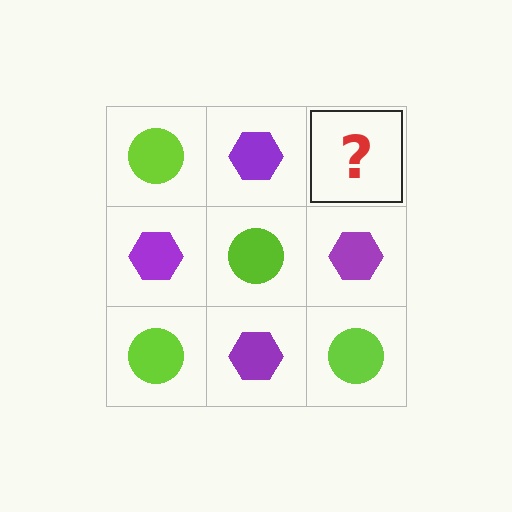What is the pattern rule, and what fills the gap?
The rule is that it alternates lime circle and purple hexagon in a checkerboard pattern. The gap should be filled with a lime circle.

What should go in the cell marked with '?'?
The missing cell should contain a lime circle.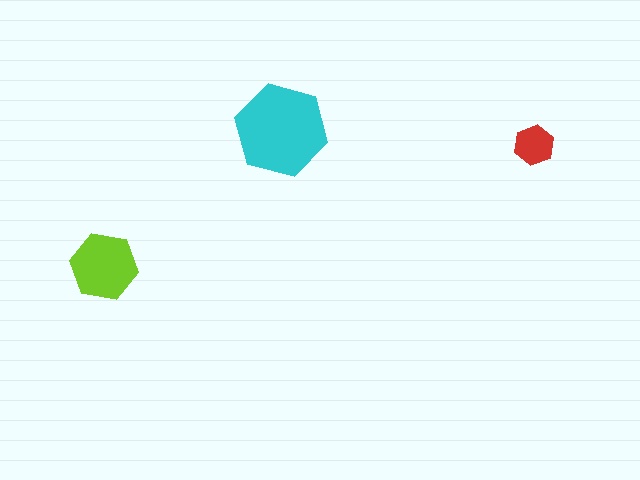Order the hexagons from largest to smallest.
the cyan one, the lime one, the red one.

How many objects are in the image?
There are 3 objects in the image.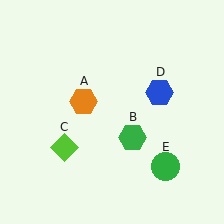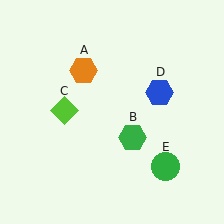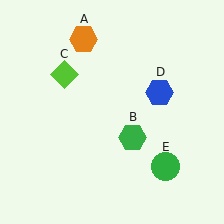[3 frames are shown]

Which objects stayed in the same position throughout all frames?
Green hexagon (object B) and blue hexagon (object D) and green circle (object E) remained stationary.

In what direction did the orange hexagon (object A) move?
The orange hexagon (object A) moved up.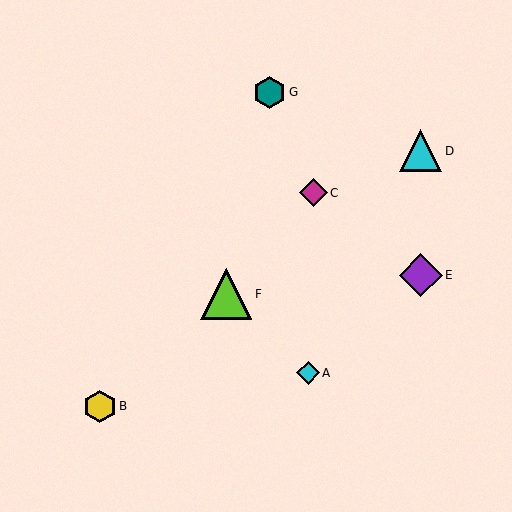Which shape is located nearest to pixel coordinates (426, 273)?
The purple diamond (labeled E) at (421, 275) is nearest to that location.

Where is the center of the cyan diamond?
The center of the cyan diamond is at (308, 373).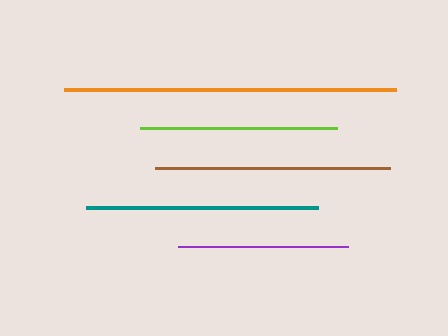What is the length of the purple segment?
The purple segment is approximately 169 pixels long.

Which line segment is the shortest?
The purple line is the shortest at approximately 169 pixels.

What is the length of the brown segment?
The brown segment is approximately 235 pixels long.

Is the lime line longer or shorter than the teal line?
The teal line is longer than the lime line.